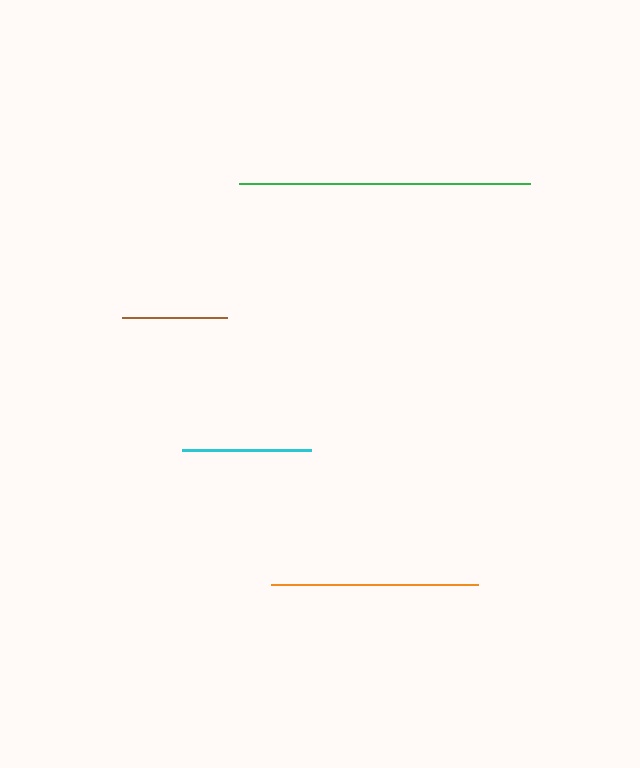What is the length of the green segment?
The green segment is approximately 291 pixels long.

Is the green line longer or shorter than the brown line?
The green line is longer than the brown line.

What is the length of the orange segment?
The orange segment is approximately 207 pixels long.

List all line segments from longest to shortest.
From longest to shortest: green, orange, cyan, brown.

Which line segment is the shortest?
The brown line is the shortest at approximately 105 pixels.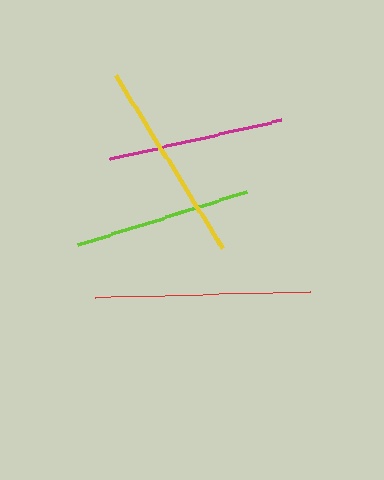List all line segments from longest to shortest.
From longest to shortest: red, yellow, lime, magenta.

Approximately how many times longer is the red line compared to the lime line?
The red line is approximately 1.2 times the length of the lime line.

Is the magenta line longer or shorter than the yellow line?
The yellow line is longer than the magenta line.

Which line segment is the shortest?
The magenta line is the shortest at approximately 176 pixels.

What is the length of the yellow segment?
The yellow segment is approximately 204 pixels long.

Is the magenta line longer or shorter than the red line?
The red line is longer than the magenta line.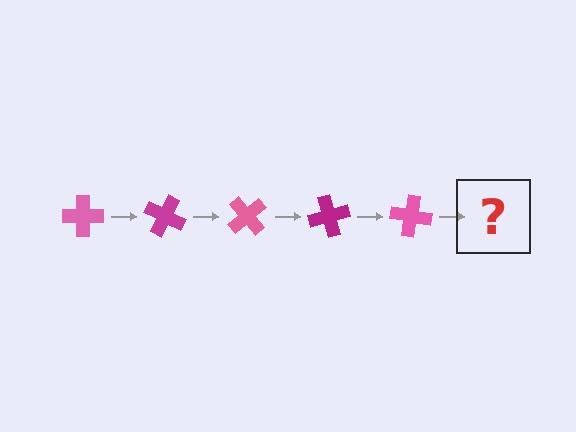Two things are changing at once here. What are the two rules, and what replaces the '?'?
The two rules are that it rotates 25 degrees each step and the color cycles through pink and magenta. The '?' should be a magenta cross, rotated 125 degrees from the start.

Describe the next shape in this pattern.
It should be a magenta cross, rotated 125 degrees from the start.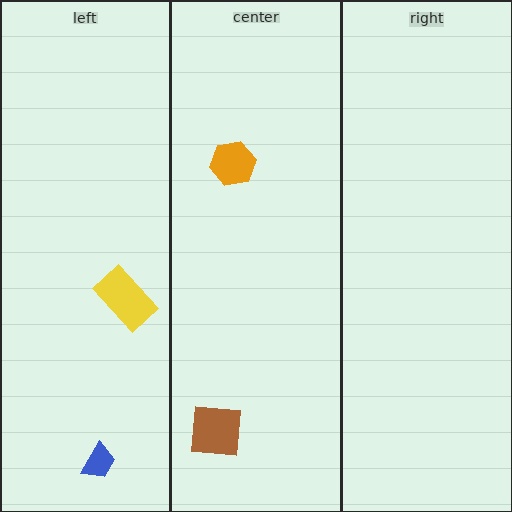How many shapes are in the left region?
2.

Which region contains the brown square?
The center region.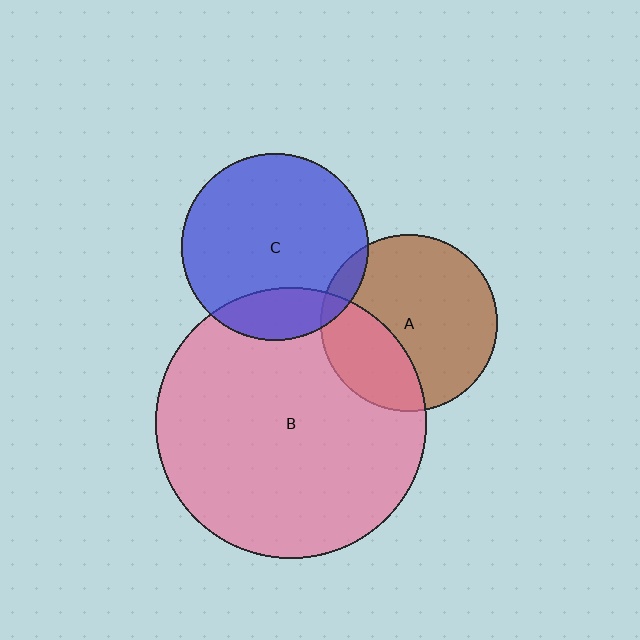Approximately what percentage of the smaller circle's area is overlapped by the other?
Approximately 30%.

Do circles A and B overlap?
Yes.